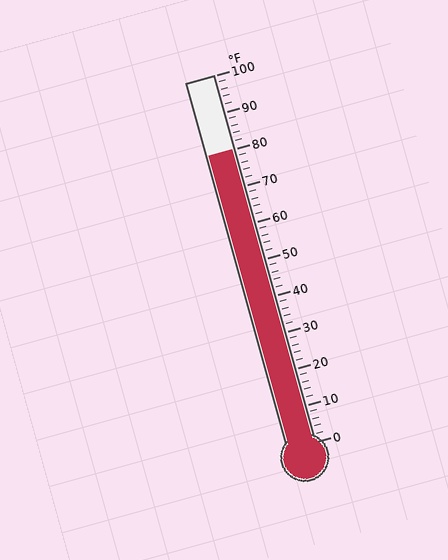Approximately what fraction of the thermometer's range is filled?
The thermometer is filled to approximately 80% of its range.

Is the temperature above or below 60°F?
The temperature is above 60°F.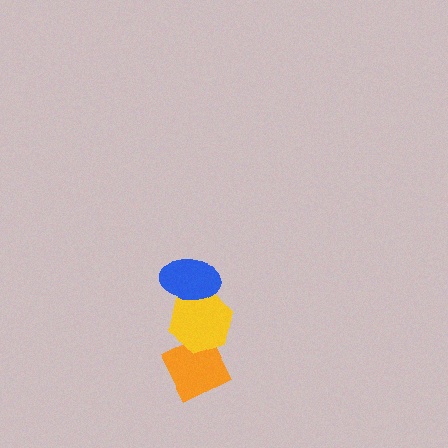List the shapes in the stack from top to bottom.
From top to bottom: the blue ellipse, the yellow hexagon, the orange diamond.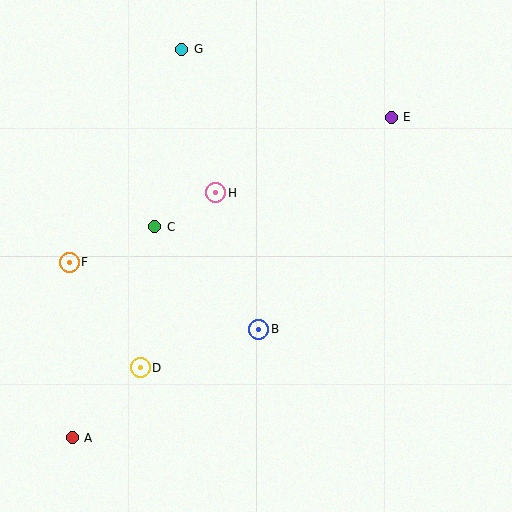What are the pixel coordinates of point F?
Point F is at (69, 262).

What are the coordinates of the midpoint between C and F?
The midpoint between C and F is at (112, 245).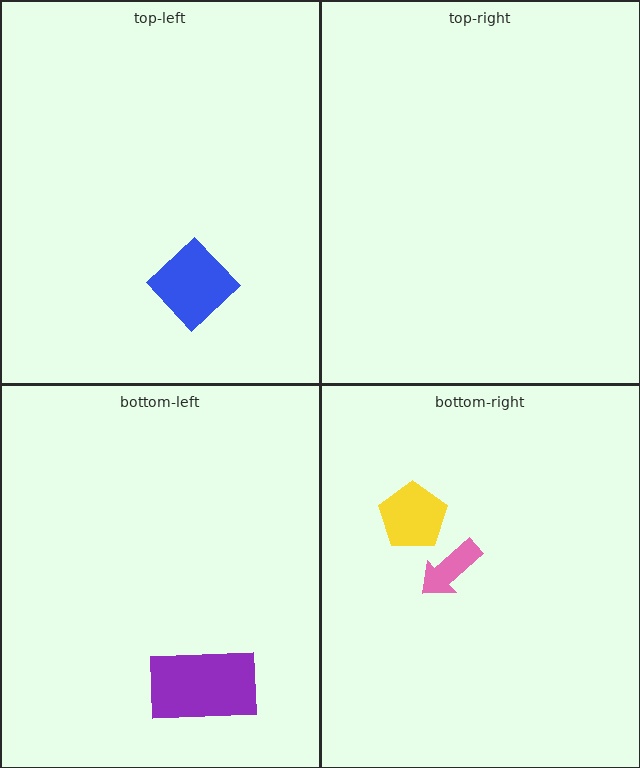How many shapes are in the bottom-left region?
1.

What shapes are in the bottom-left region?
The purple rectangle.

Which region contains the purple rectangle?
The bottom-left region.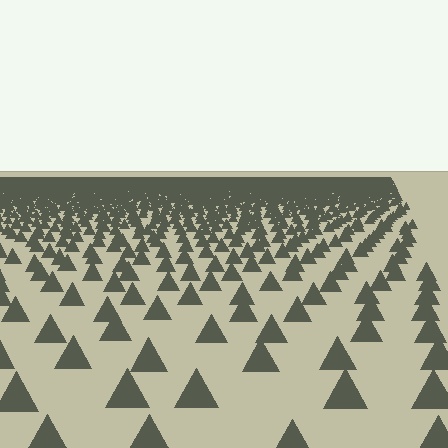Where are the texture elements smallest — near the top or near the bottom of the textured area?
Near the top.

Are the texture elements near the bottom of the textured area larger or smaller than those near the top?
Larger. Near the bottom, elements are closer to the viewer and appear at a bigger on-screen size.